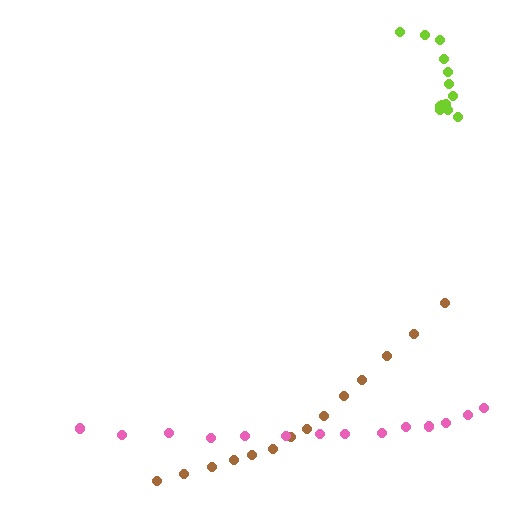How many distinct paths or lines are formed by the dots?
There are 3 distinct paths.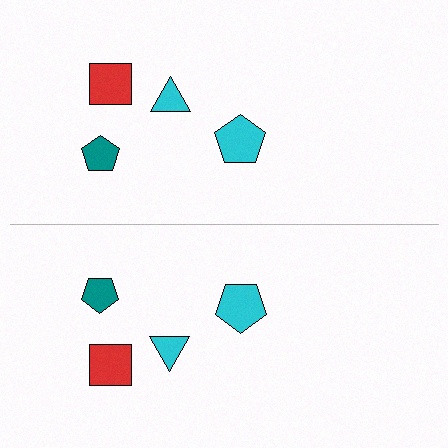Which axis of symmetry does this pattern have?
The pattern has a horizontal axis of symmetry running through the center of the image.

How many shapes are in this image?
There are 8 shapes in this image.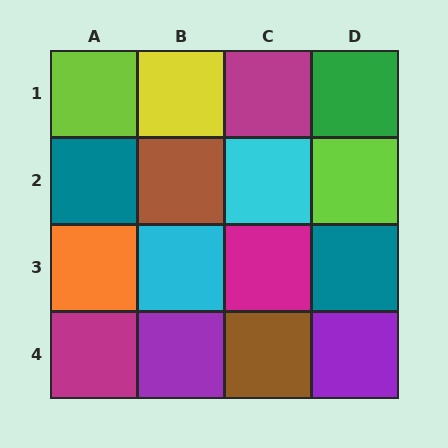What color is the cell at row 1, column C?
Magenta.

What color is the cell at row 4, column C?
Brown.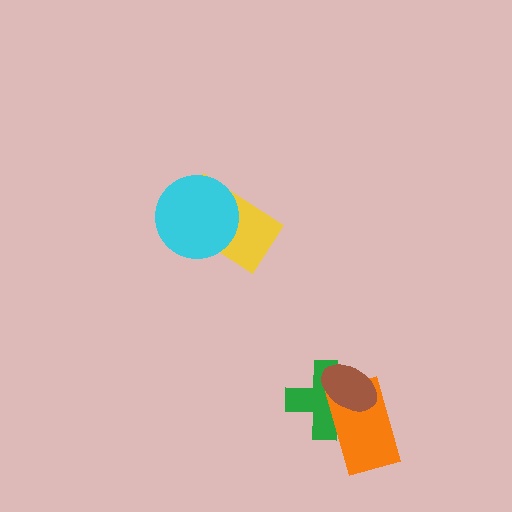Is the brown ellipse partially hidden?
No, no other shape covers it.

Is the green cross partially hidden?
Yes, it is partially covered by another shape.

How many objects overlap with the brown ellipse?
2 objects overlap with the brown ellipse.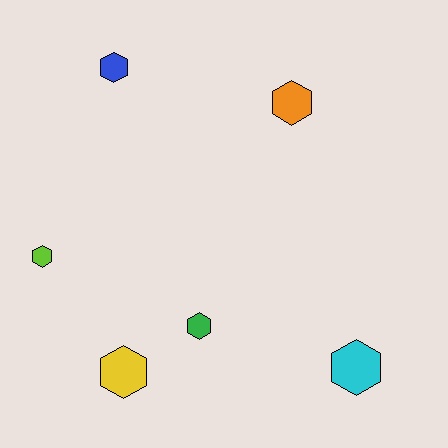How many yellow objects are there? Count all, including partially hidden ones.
There is 1 yellow object.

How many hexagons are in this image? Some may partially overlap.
There are 6 hexagons.